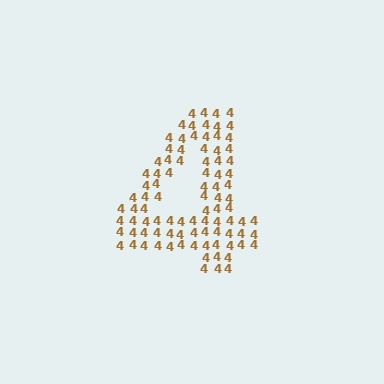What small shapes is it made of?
It is made of small digit 4's.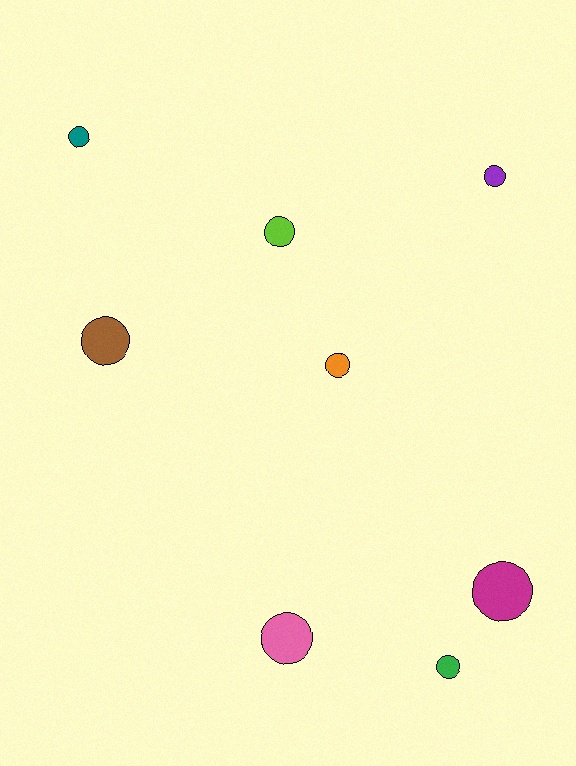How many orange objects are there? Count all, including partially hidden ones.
There is 1 orange object.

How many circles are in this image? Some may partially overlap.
There are 8 circles.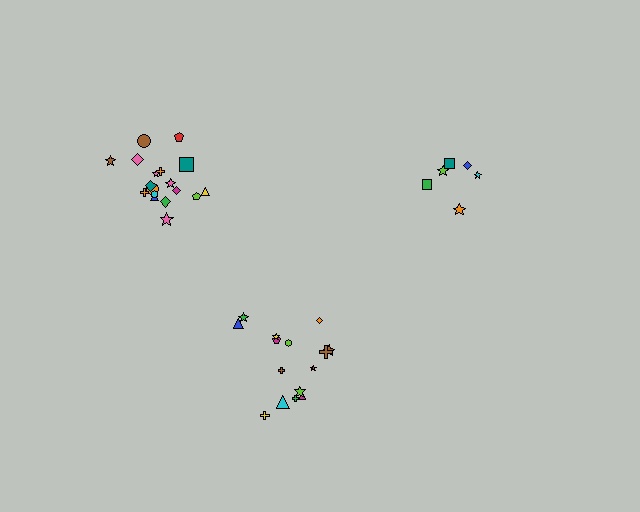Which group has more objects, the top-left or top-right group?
The top-left group.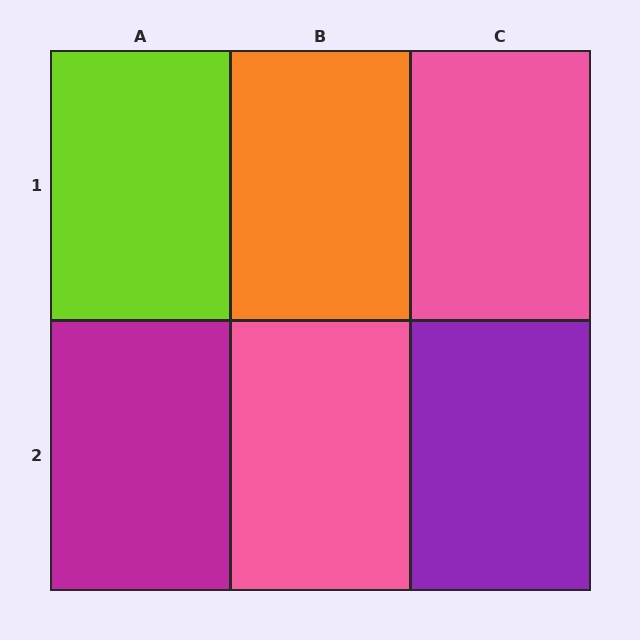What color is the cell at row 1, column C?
Pink.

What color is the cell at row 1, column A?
Lime.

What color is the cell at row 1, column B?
Orange.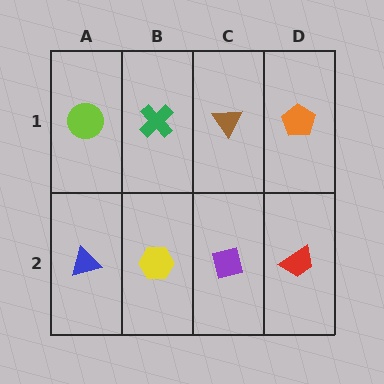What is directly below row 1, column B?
A yellow hexagon.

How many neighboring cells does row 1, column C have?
3.